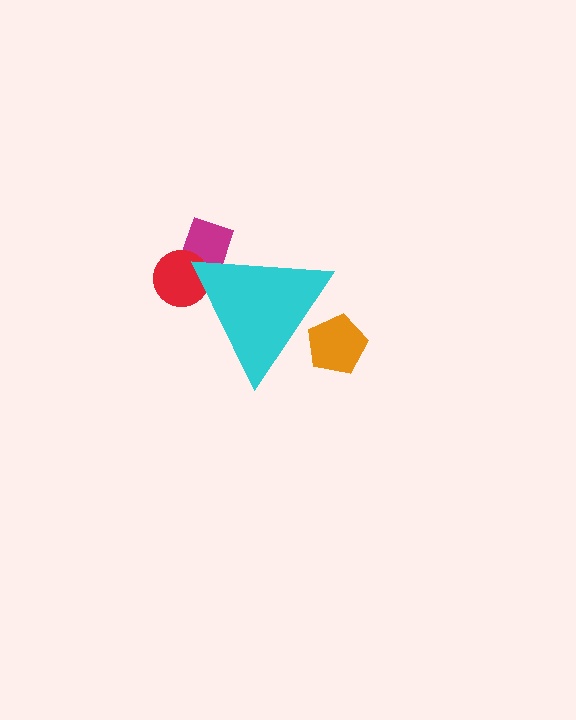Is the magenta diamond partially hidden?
Yes, the magenta diamond is partially hidden behind the cyan triangle.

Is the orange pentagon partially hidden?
Yes, the orange pentagon is partially hidden behind the cyan triangle.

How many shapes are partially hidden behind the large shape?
3 shapes are partially hidden.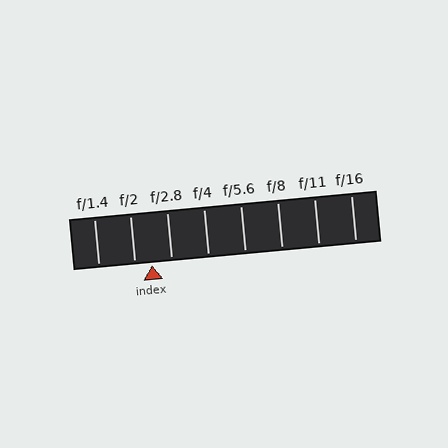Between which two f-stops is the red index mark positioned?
The index mark is between f/2 and f/2.8.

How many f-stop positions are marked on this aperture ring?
There are 8 f-stop positions marked.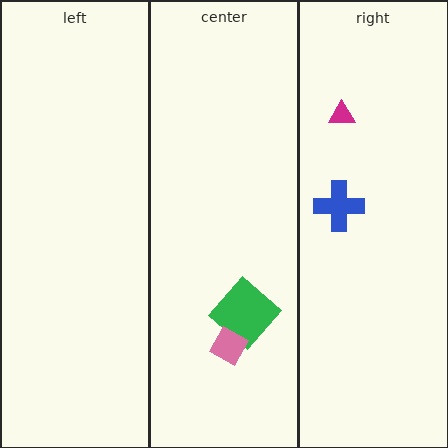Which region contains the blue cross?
The right region.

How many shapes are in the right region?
2.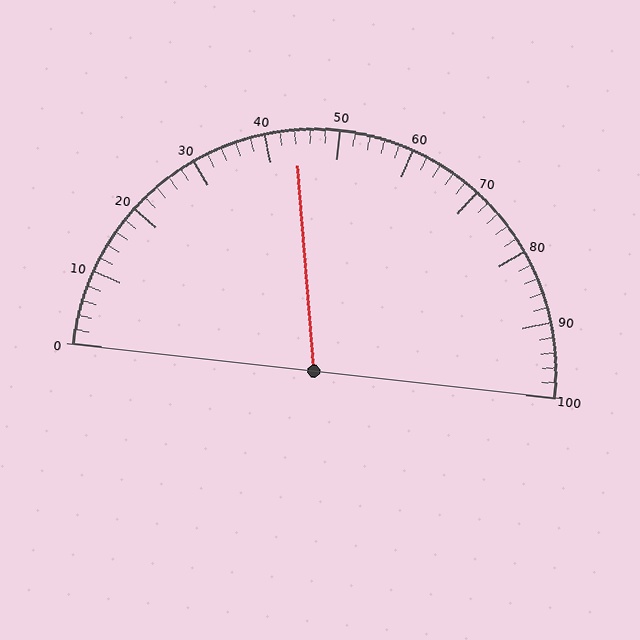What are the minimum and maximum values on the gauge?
The gauge ranges from 0 to 100.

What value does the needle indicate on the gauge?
The needle indicates approximately 44.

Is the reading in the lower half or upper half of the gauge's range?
The reading is in the lower half of the range (0 to 100).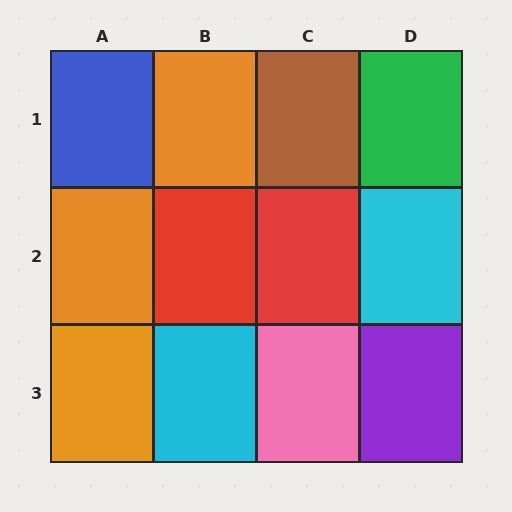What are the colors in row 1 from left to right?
Blue, orange, brown, green.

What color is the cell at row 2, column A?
Orange.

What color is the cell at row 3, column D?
Purple.